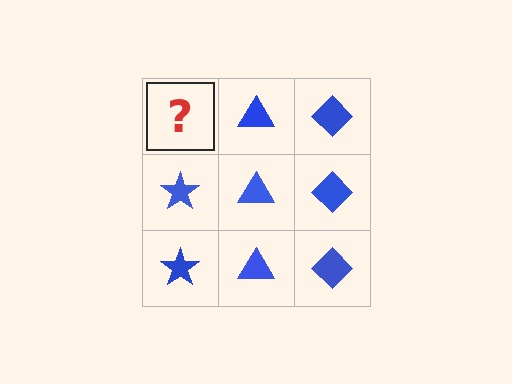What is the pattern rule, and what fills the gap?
The rule is that each column has a consistent shape. The gap should be filled with a blue star.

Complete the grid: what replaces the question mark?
The question mark should be replaced with a blue star.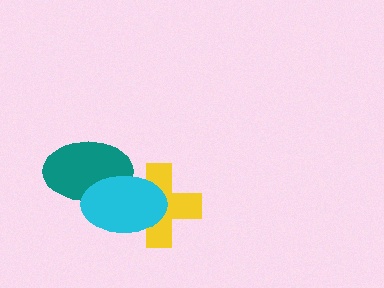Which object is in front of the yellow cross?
The cyan ellipse is in front of the yellow cross.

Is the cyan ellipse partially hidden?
No, no other shape covers it.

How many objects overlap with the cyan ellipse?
2 objects overlap with the cyan ellipse.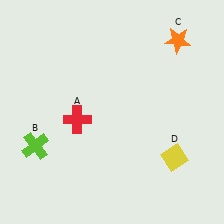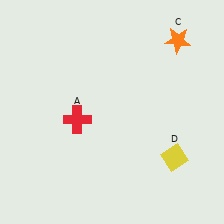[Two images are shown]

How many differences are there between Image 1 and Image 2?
There is 1 difference between the two images.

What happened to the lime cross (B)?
The lime cross (B) was removed in Image 2. It was in the bottom-left area of Image 1.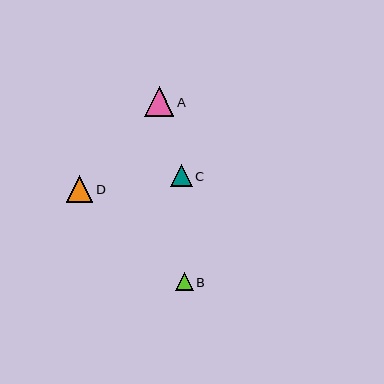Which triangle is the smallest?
Triangle B is the smallest with a size of approximately 18 pixels.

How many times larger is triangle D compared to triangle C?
Triangle D is approximately 1.2 times the size of triangle C.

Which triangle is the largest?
Triangle A is the largest with a size of approximately 29 pixels.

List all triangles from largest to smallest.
From largest to smallest: A, D, C, B.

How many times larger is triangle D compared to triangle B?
Triangle D is approximately 1.5 times the size of triangle B.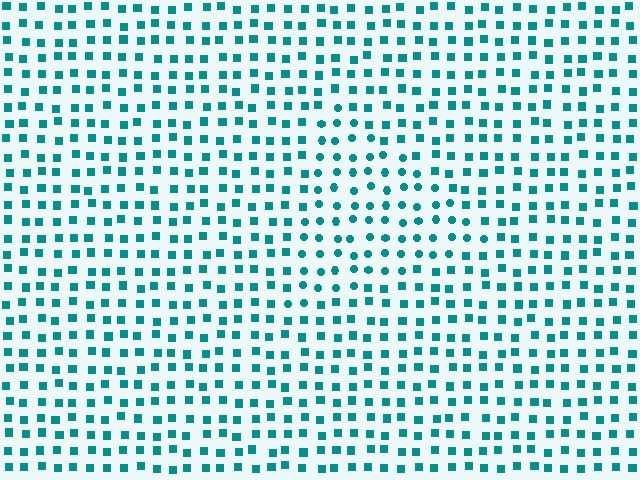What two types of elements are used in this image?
The image uses circles inside the triangle region and squares outside it.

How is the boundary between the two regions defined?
The boundary is defined by a change in element shape: circles inside vs. squares outside. All elements share the same color and spacing.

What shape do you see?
I see a triangle.